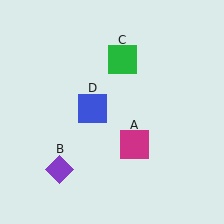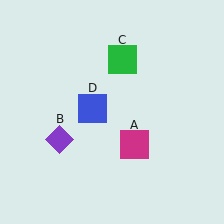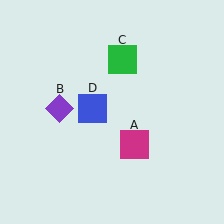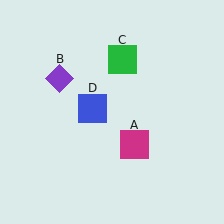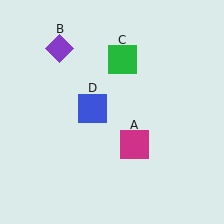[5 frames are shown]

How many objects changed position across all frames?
1 object changed position: purple diamond (object B).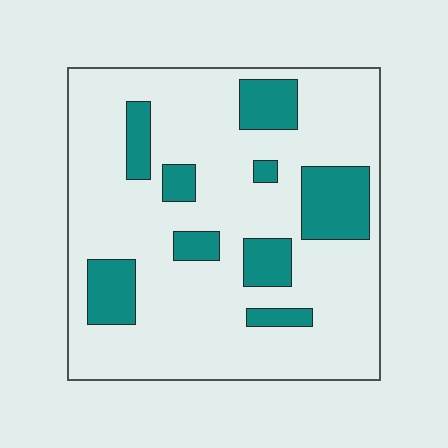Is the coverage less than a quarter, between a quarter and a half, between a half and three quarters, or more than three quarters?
Less than a quarter.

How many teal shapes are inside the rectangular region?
9.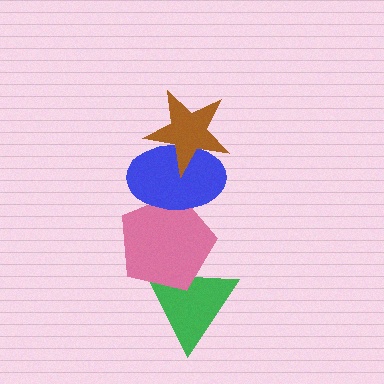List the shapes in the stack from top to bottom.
From top to bottom: the brown star, the blue ellipse, the pink pentagon, the green triangle.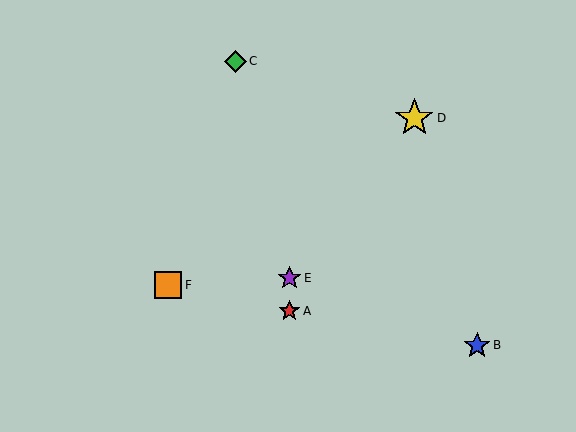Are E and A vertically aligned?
Yes, both are at x≈289.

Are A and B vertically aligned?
No, A is at x≈289 and B is at x≈477.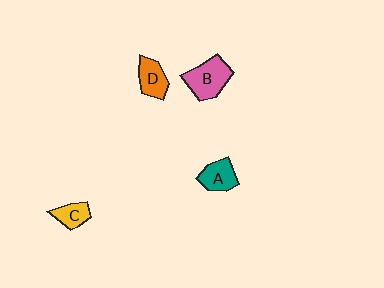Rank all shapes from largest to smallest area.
From largest to smallest: B (pink), A (teal), D (orange), C (yellow).